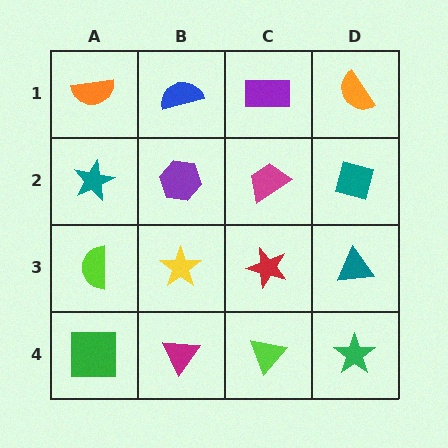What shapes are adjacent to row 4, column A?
A lime semicircle (row 3, column A), a magenta triangle (row 4, column B).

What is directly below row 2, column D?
A teal triangle.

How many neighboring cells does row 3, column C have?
4.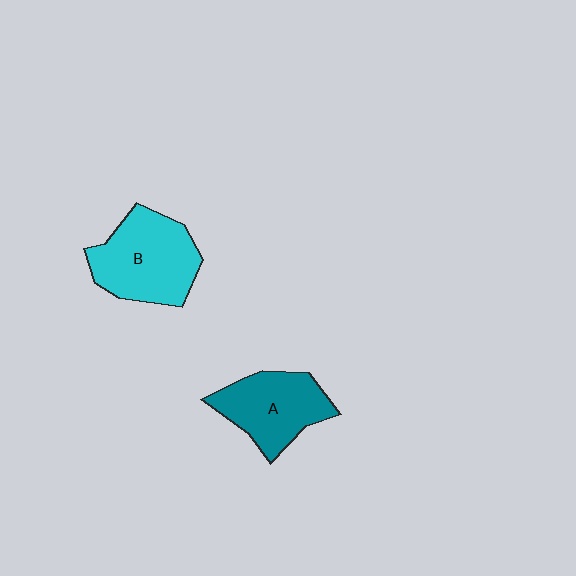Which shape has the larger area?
Shape B (cyan).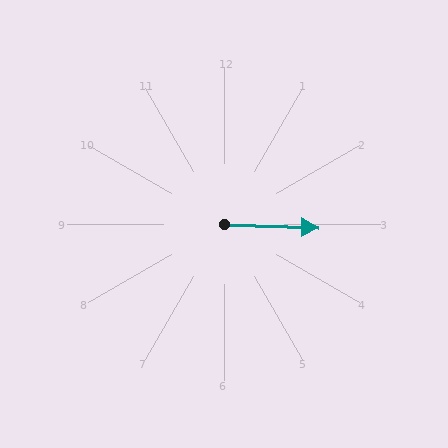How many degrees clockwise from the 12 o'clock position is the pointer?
Approximately 92 degrees.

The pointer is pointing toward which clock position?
Roughly 3 o'clock.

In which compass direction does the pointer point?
East.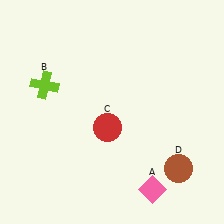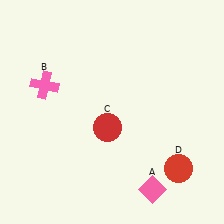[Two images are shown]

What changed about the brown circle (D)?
In Image 1, D is brown. In Image 2, it changed to red.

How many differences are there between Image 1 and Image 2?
There are 2 differences between the two images.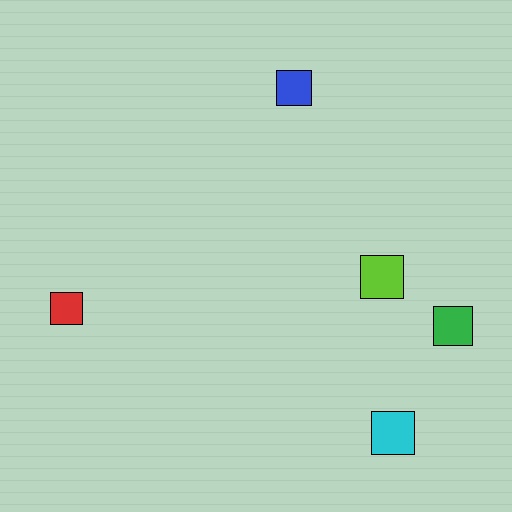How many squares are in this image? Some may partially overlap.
There are 5 squares.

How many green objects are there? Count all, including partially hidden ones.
There is 1 green object.